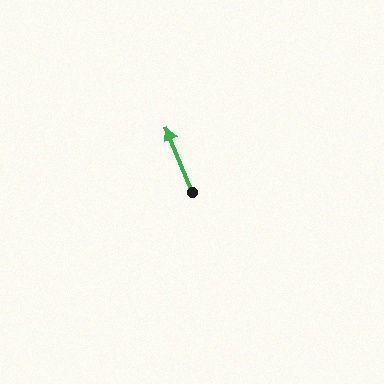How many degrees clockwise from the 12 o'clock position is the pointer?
Approximately 338 degrees.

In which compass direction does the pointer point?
North.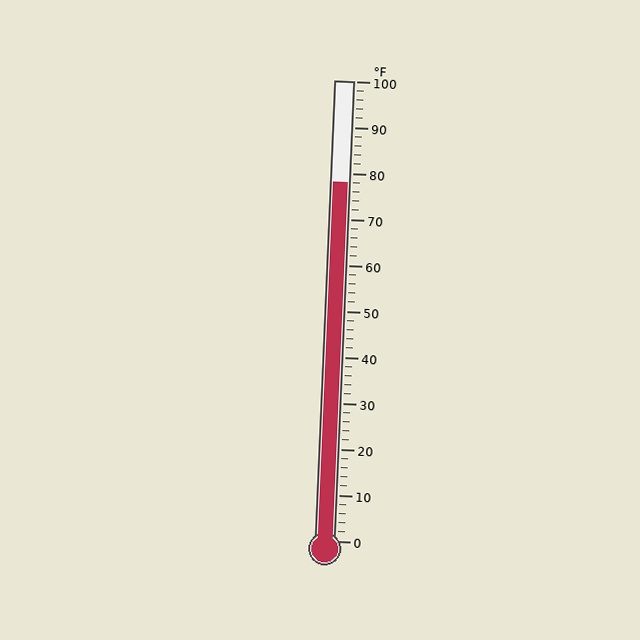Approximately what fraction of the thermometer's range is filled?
The thermometer is filled to approximately 80% of its range.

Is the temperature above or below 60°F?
The temperature is above 60°F.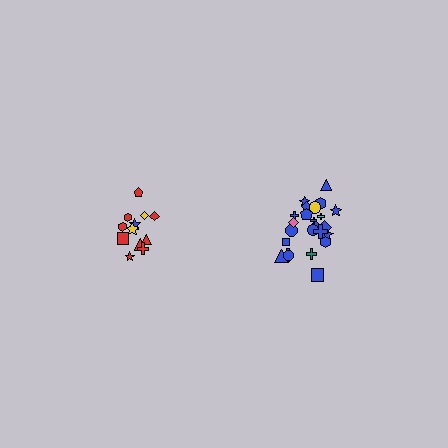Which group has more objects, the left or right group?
The right group.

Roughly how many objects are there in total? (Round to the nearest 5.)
Roughly 35 objects in total.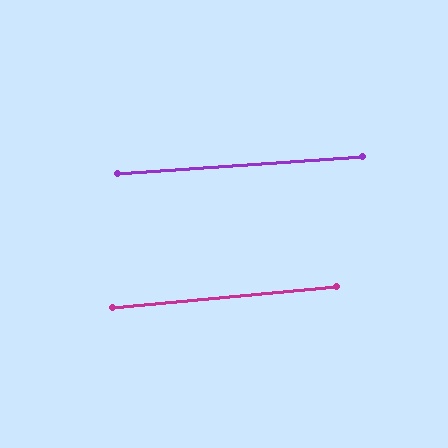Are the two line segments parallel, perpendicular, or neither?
Parallel — their directions differ by only 1.5°.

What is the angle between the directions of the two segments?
Approximately 2 degrees.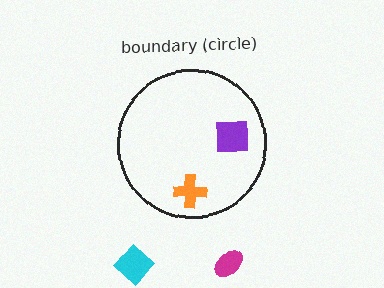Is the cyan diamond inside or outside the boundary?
Outside.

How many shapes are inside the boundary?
2 inside, 2 outside.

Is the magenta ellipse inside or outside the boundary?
Outside.